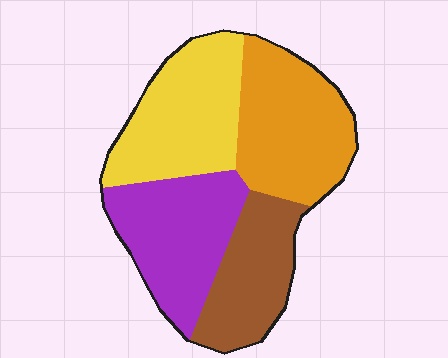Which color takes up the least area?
Brown, at roughly 20%.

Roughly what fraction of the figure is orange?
Orange covers around 30% of the figure.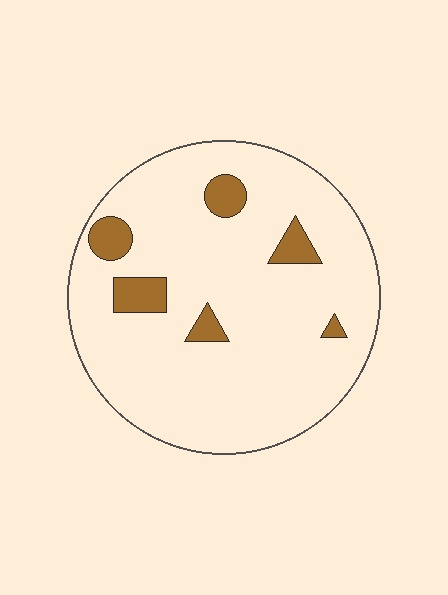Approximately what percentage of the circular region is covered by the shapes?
Approximately 10%.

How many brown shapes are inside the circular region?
6.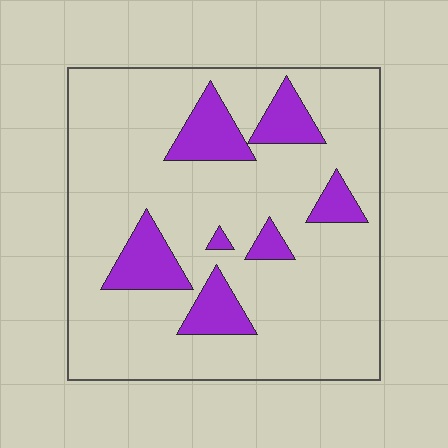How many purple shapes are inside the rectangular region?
7.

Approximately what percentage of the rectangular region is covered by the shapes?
Approximately 15%.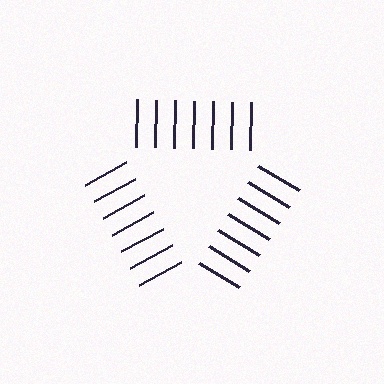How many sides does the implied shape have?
3 sides — the line-ends trace a triangle.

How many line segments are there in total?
21 — 7 along each of the 3 edges.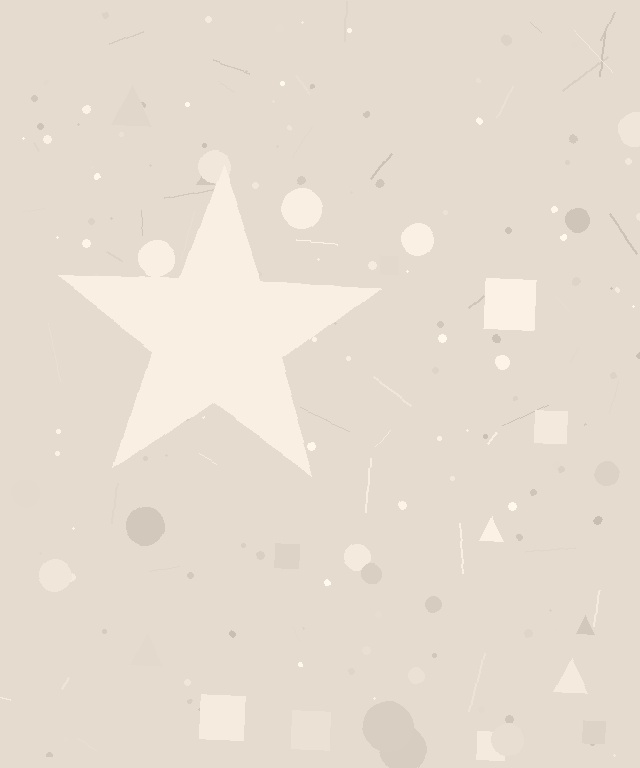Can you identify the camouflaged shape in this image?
The camouflaged shape is a star.